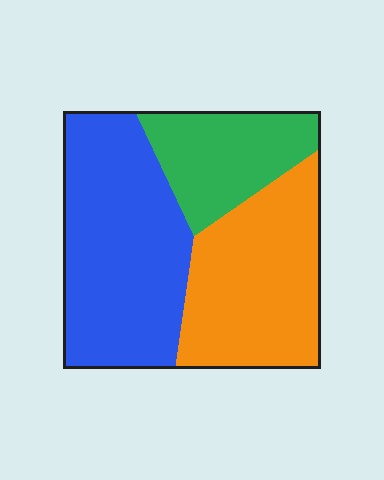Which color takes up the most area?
Blue, at roughly 45%.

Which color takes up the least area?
Green, at roughly 20%.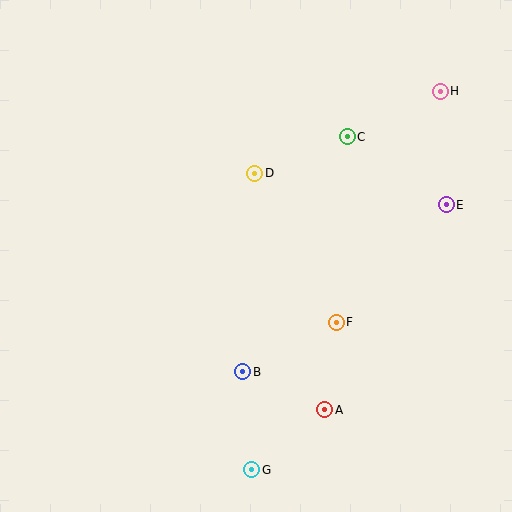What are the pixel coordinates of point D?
Point D is at (255, 173).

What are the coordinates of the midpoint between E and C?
The midpoint between E and C is at (397, 171).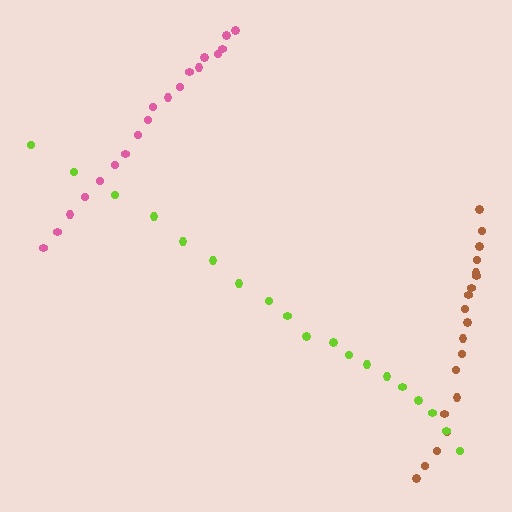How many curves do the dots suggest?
There are 3 distinct paths.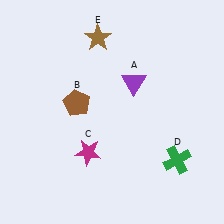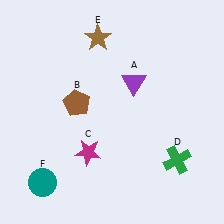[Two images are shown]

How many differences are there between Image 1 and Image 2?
There is 1 difference between the two images.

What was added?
A teal circle (F) was added in Image 2.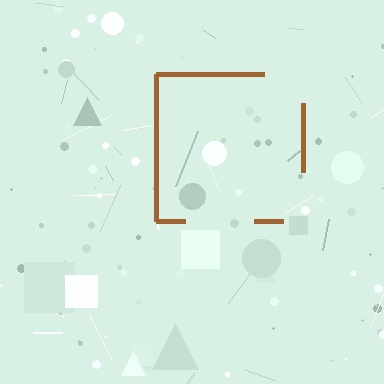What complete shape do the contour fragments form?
The contour fragments form a square.